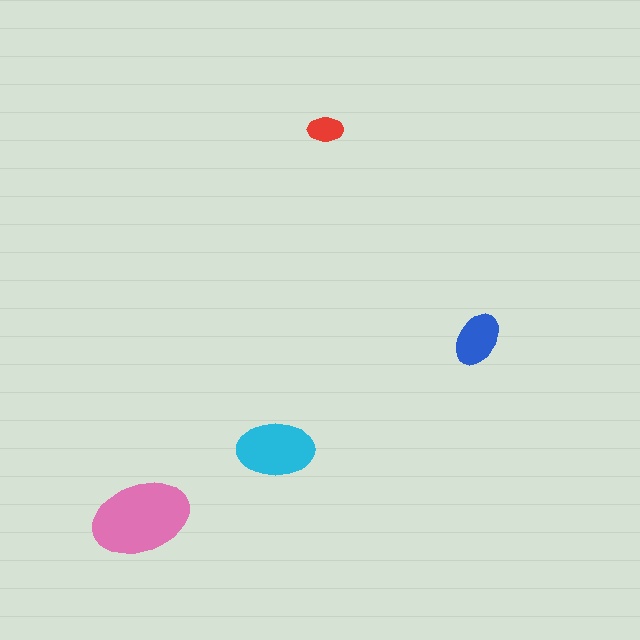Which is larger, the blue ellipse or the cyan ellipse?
The cyan one.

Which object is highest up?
The red ellipse is topmost.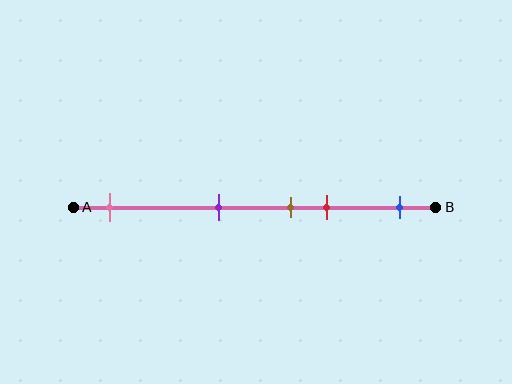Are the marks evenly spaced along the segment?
No, the marks are not evenly spaced.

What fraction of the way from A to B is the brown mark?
The brown mark is approximately 60% (0.6) of the way from A to B.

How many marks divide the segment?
There are 5 marks dividing the segment.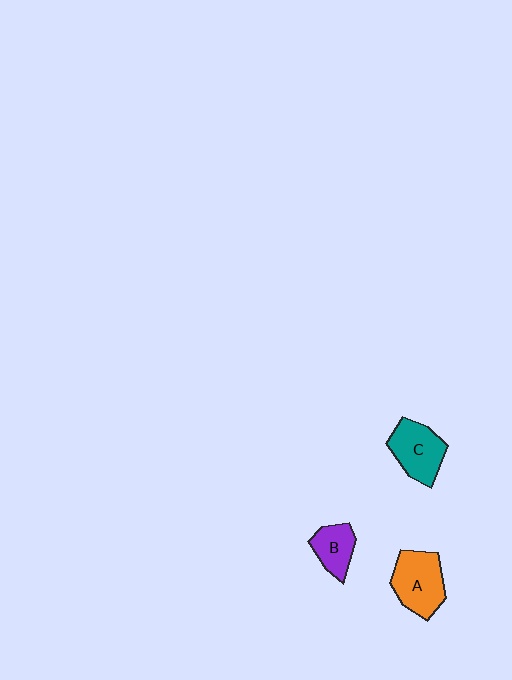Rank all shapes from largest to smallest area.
From largest to smallest: A (orange), C (teal), B (purple).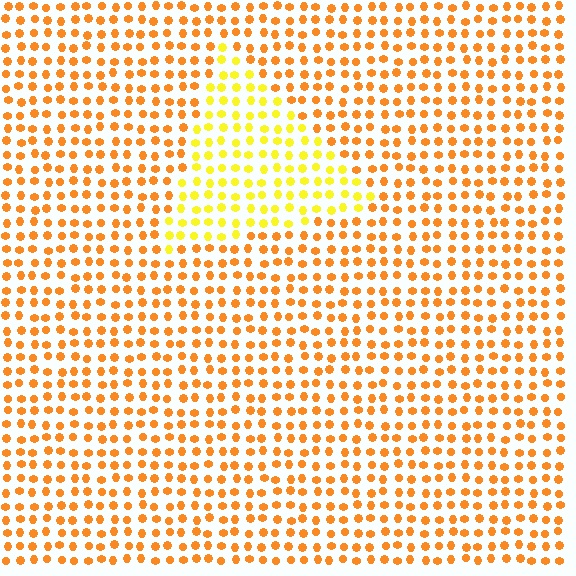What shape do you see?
I see a triangle.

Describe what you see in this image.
The image is filled with small orange elements in a uniform arrangement. A triangle-shaped region is visible where the elements are tinted to a slightly different hue, forming a subtle color boundary.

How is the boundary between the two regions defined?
The boundary is defined purely by a slight shift in hue (about 31 degrees). Spacing, size, and orientation are identical on both sides.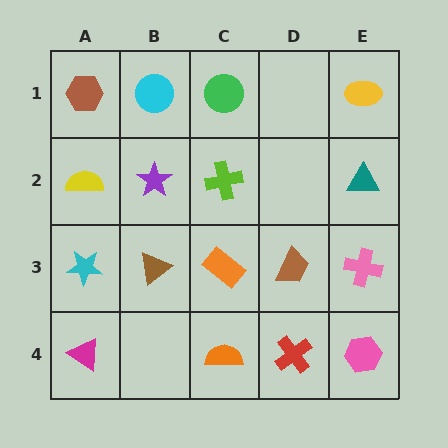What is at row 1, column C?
A green circle.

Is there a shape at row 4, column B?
No, that cell is empty.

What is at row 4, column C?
An orange semicircle.